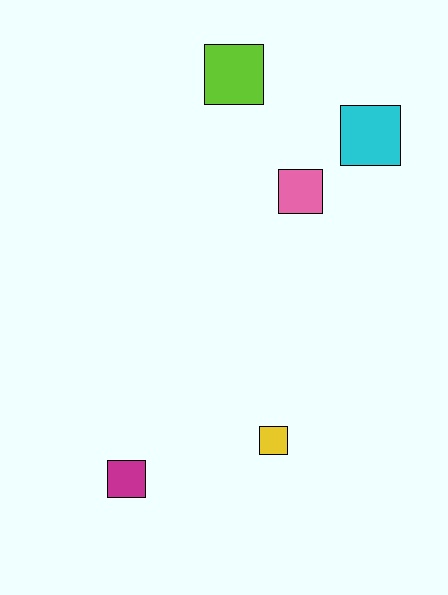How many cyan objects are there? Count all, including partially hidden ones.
There is 1 cyan object.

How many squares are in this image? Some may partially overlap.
There are 5 squares.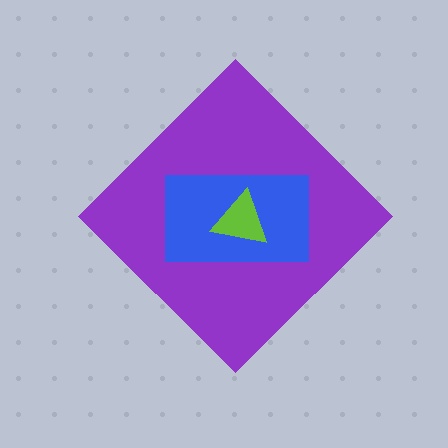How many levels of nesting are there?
3.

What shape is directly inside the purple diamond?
The blue rectangle.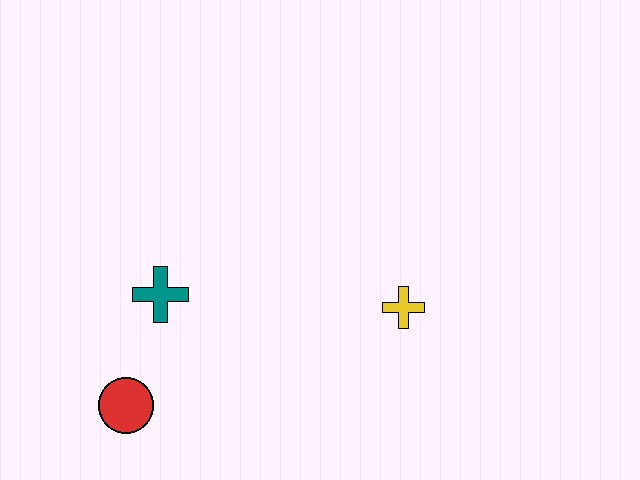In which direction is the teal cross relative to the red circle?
The teal cross is above the red circle.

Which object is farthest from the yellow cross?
The red circle is farthest from the yellow cross.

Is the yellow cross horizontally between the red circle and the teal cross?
No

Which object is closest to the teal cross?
The red circle is closest to the teal cross.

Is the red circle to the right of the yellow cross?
No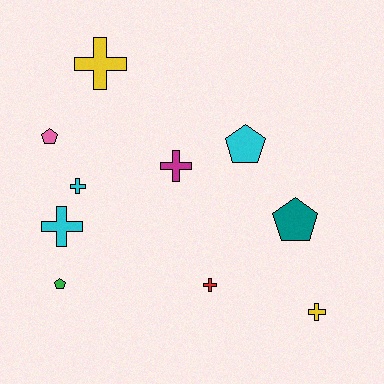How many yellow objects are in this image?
There are 2 yellow objects.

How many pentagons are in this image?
There are 4 pentagons.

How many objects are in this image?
There are 10 objects.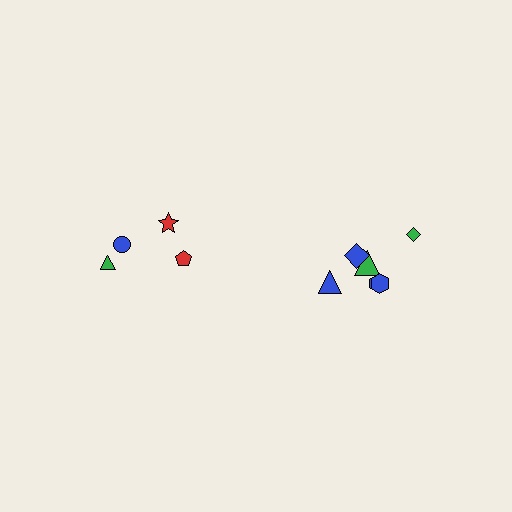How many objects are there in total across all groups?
There are 10 objects.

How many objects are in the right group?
There are 6 objects.